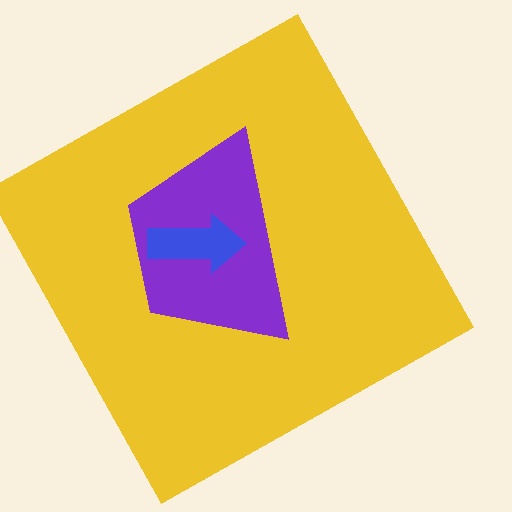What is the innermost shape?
The blue arrow.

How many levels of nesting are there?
3.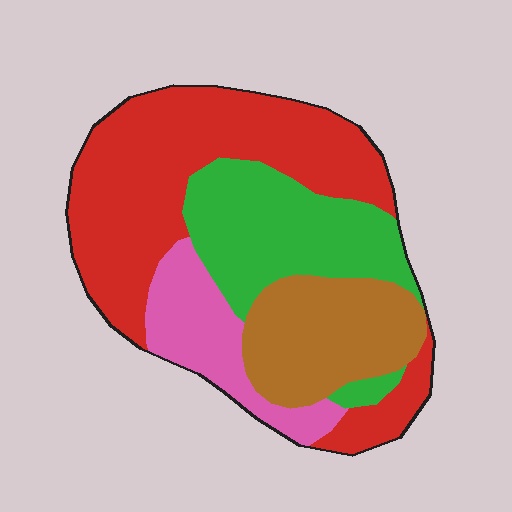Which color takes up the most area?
Red, at roughly 45%.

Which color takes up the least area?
Pink, at roughly 15%.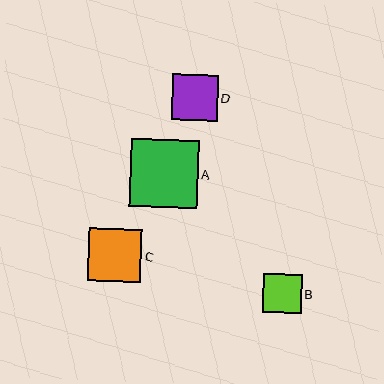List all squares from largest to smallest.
From largest to smallest: A, C, D, B.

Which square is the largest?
Square A is the largest with a size of approximately 68 pixels.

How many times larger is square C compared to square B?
Square C is approximately 1.4 times the size of square B.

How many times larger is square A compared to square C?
Square A is approximately 1.3 times the size of square C.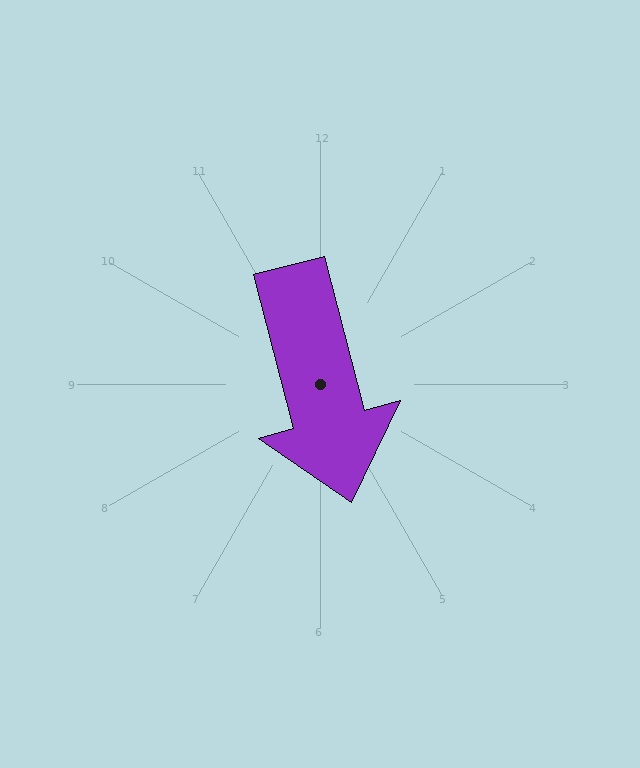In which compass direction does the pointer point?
South.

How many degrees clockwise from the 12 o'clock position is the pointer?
Approximately 165 degrees.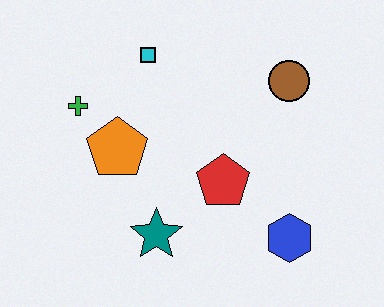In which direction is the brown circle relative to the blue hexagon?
The brown circle is above the blue hexagon.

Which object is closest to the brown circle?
The red pentagon is closest to the brown circle.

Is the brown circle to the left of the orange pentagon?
No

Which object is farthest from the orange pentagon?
The blue hexagon is farthest from the orange pentagon.